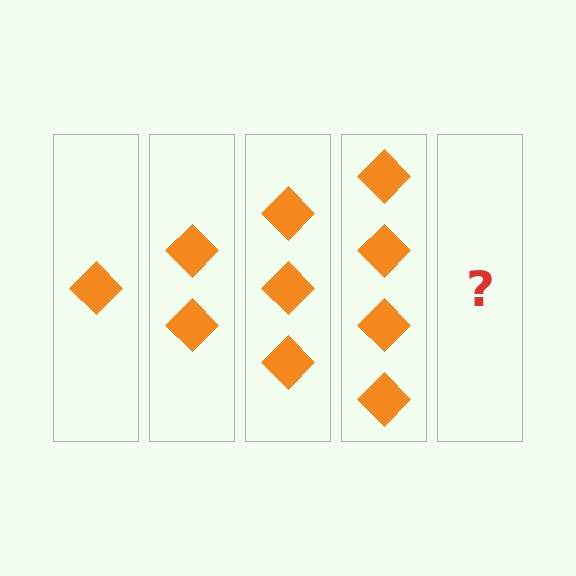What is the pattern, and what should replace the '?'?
The pattern is that each step adds one more diamond. The '?' should be 5 diamonds.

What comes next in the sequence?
The next element should be 5 diamonds.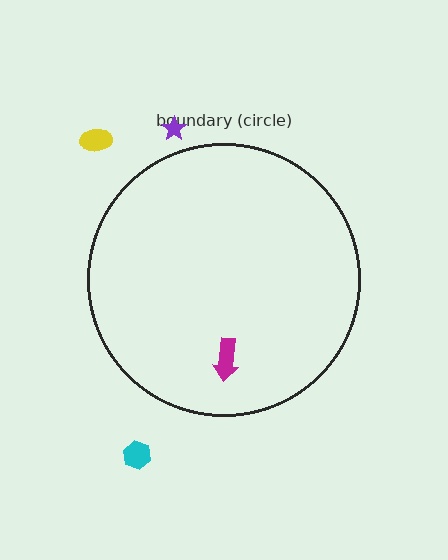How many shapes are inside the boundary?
1 inside, 3 outside.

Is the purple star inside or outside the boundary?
Outside.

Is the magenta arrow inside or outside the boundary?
Inside.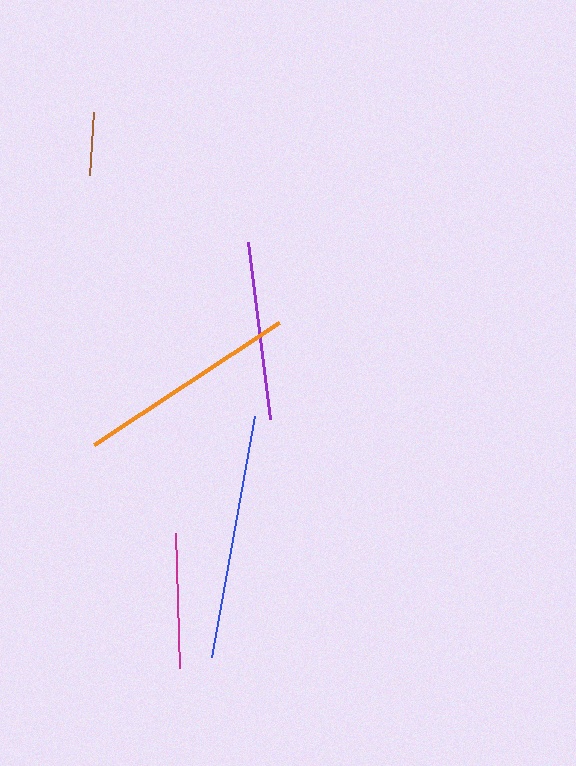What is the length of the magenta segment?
The magenta segment is approximately 135 pixels long.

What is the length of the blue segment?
The blue segment is approximately 245 pixels long.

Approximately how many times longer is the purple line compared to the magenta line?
The purple line is approximately 1.3 times the length of the magenta line.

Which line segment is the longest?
The blue line is the longest at approximately 245 pixels.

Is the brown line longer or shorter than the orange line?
The orange line is longer than the brown line.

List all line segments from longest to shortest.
From longest to shortest: blue, orange, purple, magenta, brown.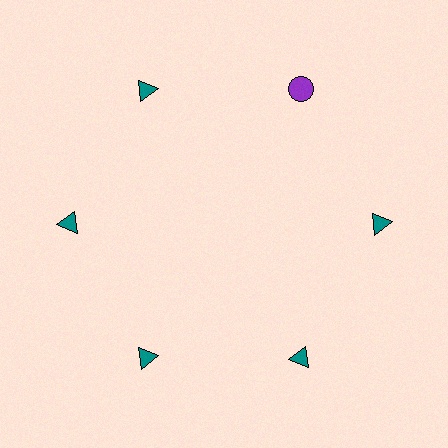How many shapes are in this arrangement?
There are 6 shapes arranged in a ring pattern.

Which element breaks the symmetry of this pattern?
The purple circle at roughly the 1 o'clock position breaks the symmetry. All other shapes are teal triangles.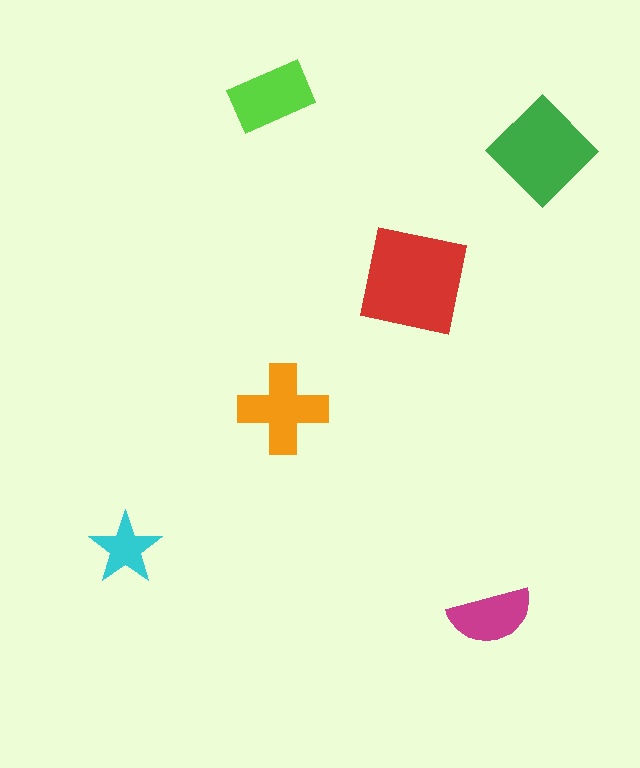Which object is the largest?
The red square.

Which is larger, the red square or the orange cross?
The red square.